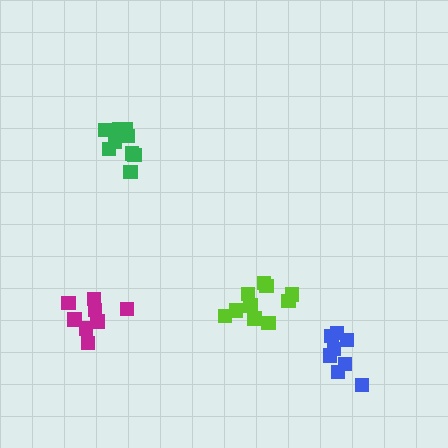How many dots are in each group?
Group 1: 8 dots, Group 2: 9 dots, Group 3: 8 dots, Group 4: 10 dots (35 total).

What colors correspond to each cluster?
The clusters are colored: magenta, green, blue, lime.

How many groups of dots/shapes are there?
There are 4 groups.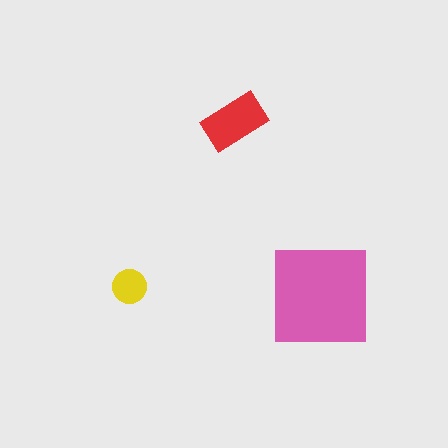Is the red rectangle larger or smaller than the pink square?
Smaller.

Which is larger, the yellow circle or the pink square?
The pink square.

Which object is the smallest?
The yellow circle.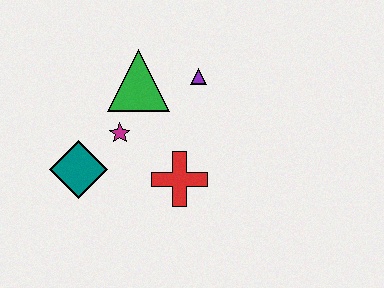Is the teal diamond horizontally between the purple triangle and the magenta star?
No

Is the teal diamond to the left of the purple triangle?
Yes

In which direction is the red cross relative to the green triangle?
The red cross is below the green triangle.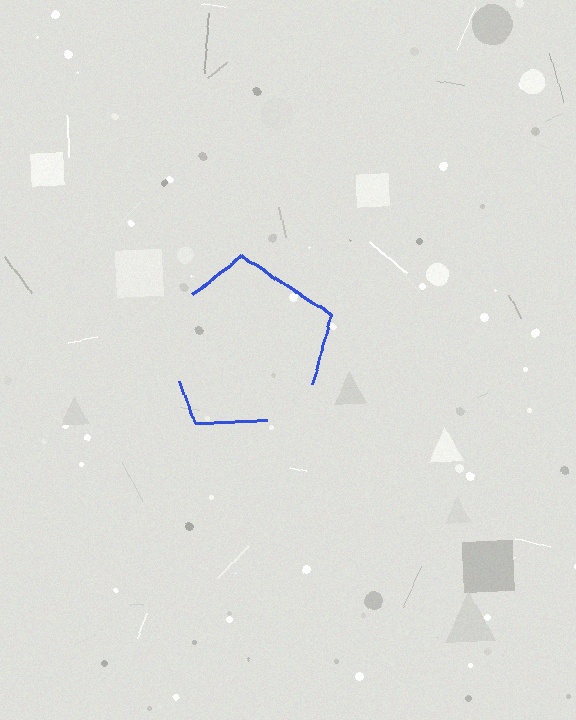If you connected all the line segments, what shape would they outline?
They would outline a pentagon.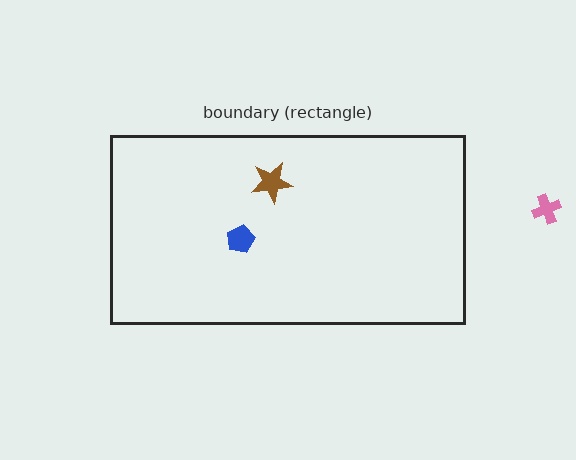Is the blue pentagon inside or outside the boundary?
Inside.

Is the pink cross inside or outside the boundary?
Outside.